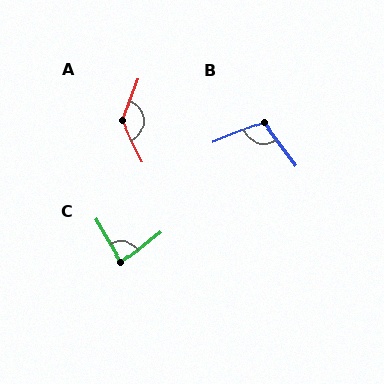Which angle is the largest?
A, at approximately 134 degrees.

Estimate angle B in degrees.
Approximately 104 degrees.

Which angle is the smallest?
C, at approximately 82 degrees.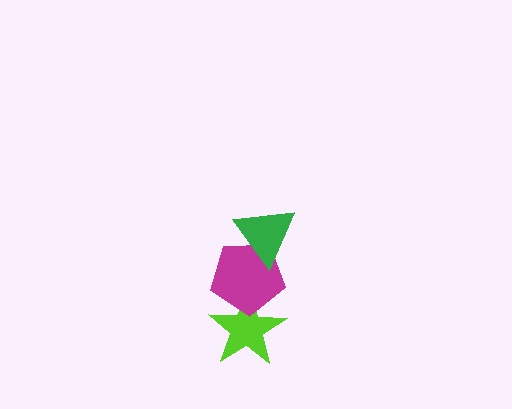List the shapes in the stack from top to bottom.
From top to bottom: the green triangle, the magenta pentagon, the lime star.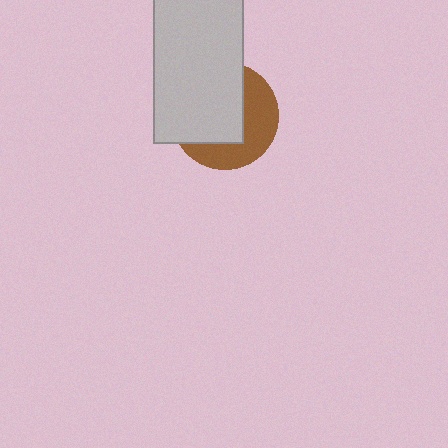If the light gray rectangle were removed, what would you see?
You would see the complete brown circle.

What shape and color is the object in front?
The object in front is a light gray rectangle.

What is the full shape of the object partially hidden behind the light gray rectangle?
The partially hidden object is a brown circle.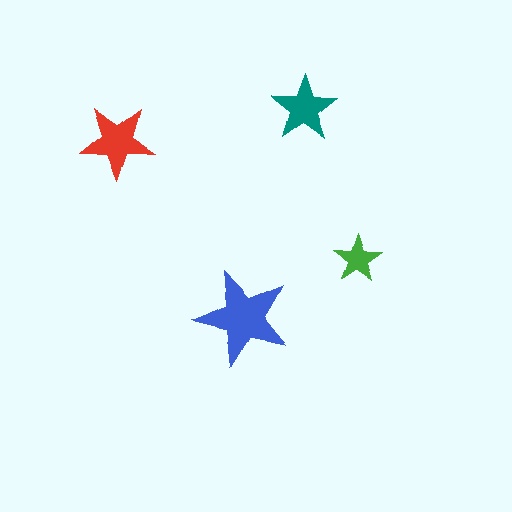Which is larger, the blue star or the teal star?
The blue one.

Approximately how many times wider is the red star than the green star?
About 1.5 times wider.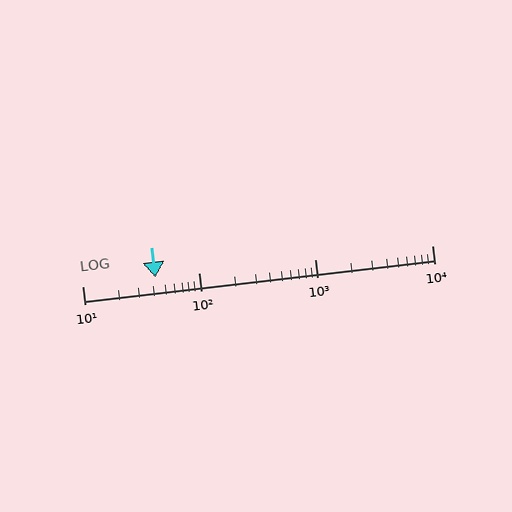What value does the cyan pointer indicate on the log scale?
The pointer indicates approximately 42.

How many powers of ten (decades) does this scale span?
The scale spans 3 decades, from 10 to 10000.